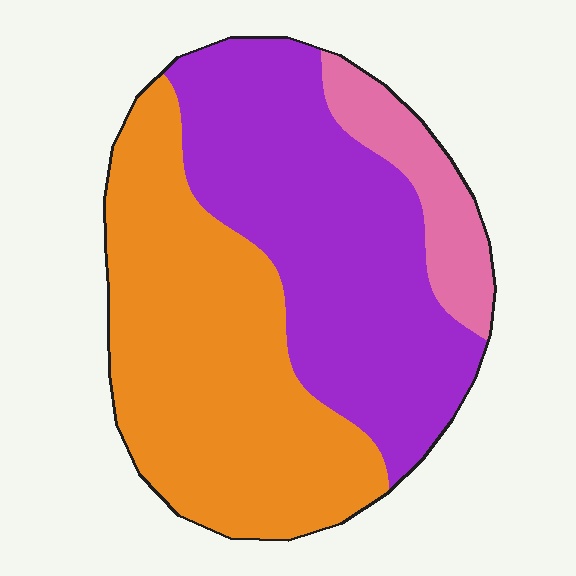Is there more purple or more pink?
Purple.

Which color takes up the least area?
Pink, at roughly 10%.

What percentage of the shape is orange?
Orange covers about 45% of the shape.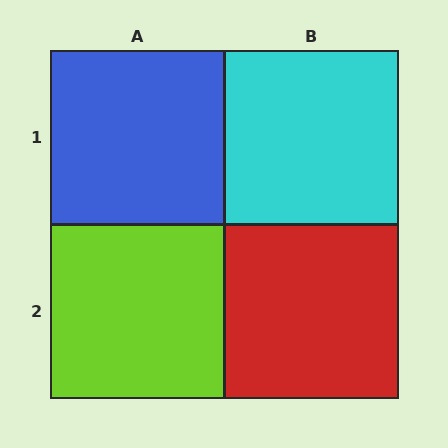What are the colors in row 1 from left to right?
Blue, cyan.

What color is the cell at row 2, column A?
Lime.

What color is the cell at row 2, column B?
Red.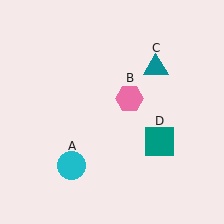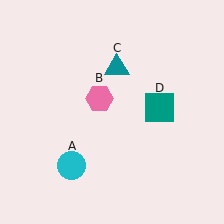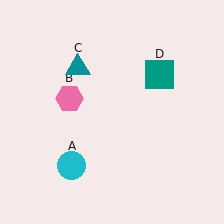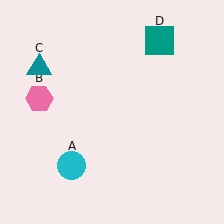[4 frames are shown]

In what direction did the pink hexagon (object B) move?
The pink hexagon (object B) moved left.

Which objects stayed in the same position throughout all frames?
Cyan circle (object A) remained stationary.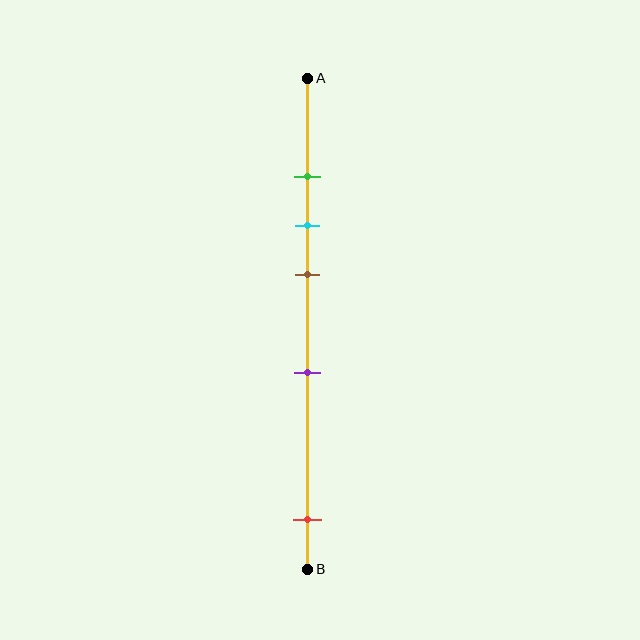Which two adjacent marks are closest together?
The green and cyan marks are the closest adjacent pair.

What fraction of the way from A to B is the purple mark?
The purple mark is approximately 60% (0.6) of the way from A to B.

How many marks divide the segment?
There are 5 marks dividing the segment.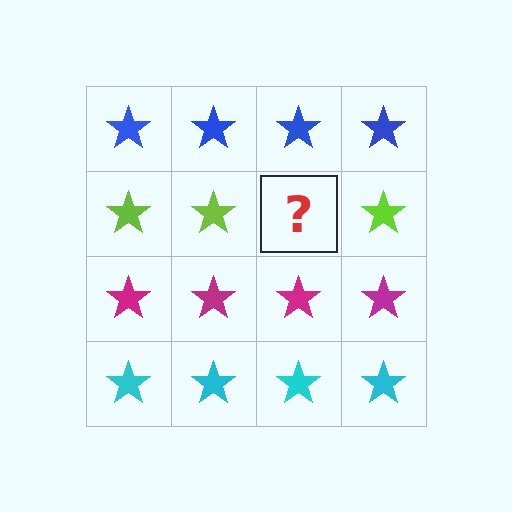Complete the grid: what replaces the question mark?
The question mark should be replaced with a lime star.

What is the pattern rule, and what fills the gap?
The rule is that each row has a consistent color. The gap should be filled with a lime star.